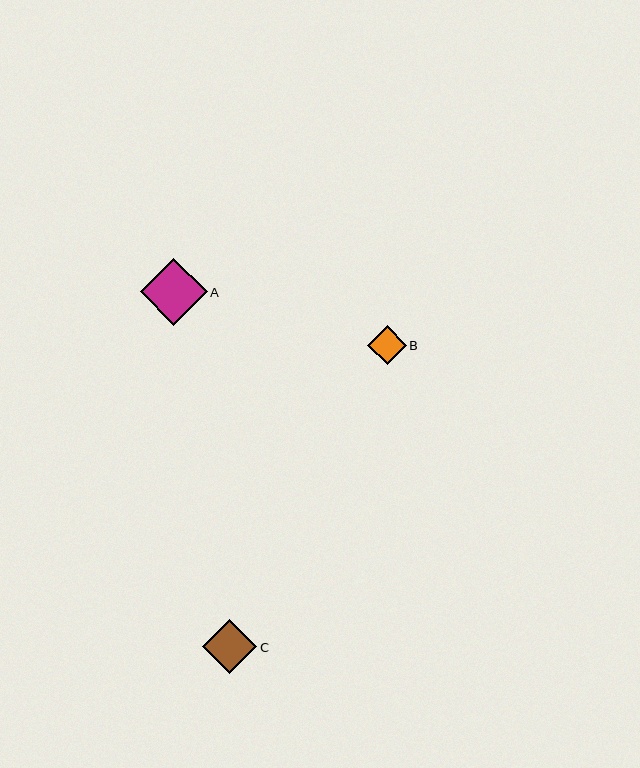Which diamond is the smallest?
Diamond B is the smallest with a size of approximately 39 pixels.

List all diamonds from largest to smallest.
From largest to smallest: A, C, B.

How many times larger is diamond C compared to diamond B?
Diamond C is approximately 1.4 times the size of diamond B.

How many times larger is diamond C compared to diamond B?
Diamond C is approximately 1.4 times the size of diamond B.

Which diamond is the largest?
Diamond A is the largest with a size of approximately 67 pixels.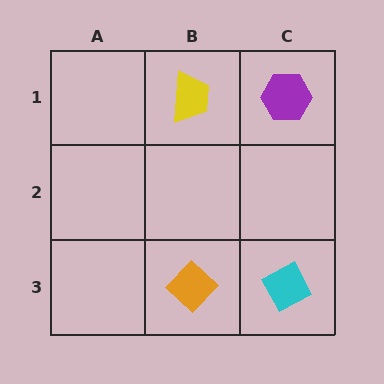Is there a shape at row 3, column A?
No, that cell is empty.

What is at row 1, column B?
A yellow trapezoid.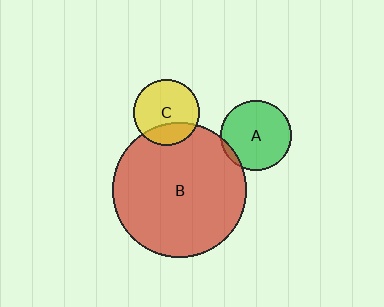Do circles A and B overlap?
Yes.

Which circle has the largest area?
Circle B (red).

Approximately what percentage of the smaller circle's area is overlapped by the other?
Approximately 5%.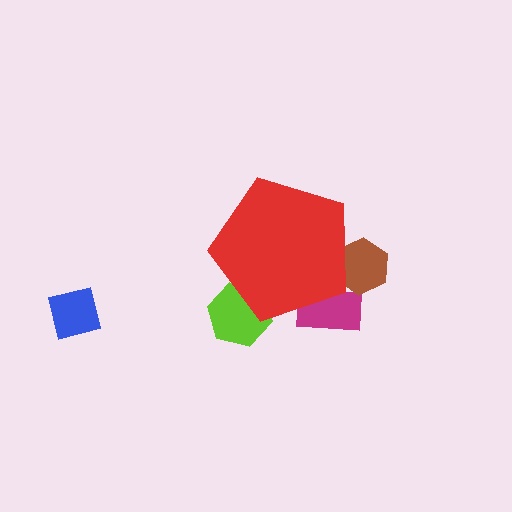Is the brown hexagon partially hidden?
Yes, the brown hexagon is partially hidden behind the red pentagon.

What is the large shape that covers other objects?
A red pentagon.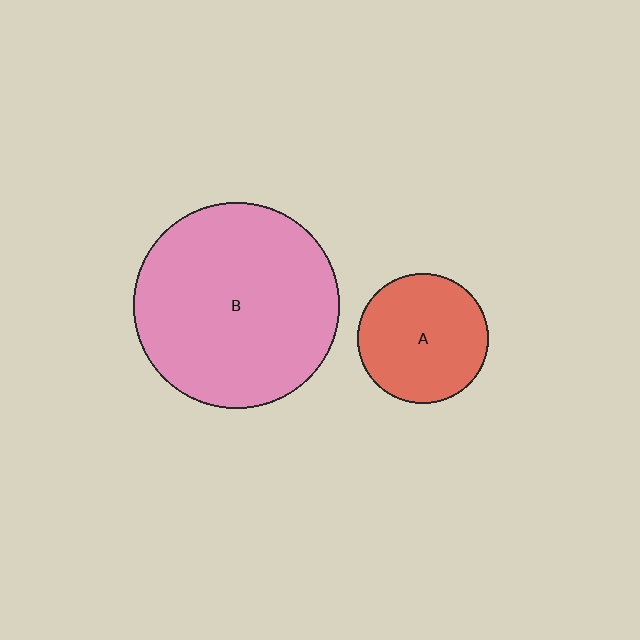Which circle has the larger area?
Circle B (pink).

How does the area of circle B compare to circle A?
Approximately 2.5 times.